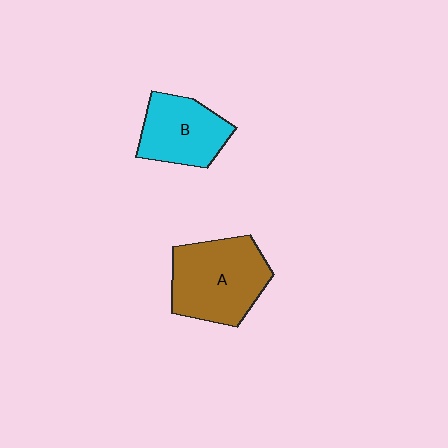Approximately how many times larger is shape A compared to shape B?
Approximately 1.3 times.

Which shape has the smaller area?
Shape B (cyan).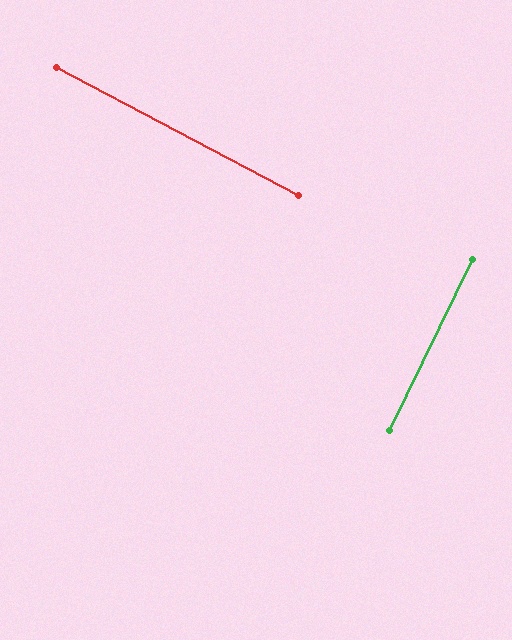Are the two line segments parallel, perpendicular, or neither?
Perpendicular — they meet at approximately 88°.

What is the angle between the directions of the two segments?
Approximately 88 degrees.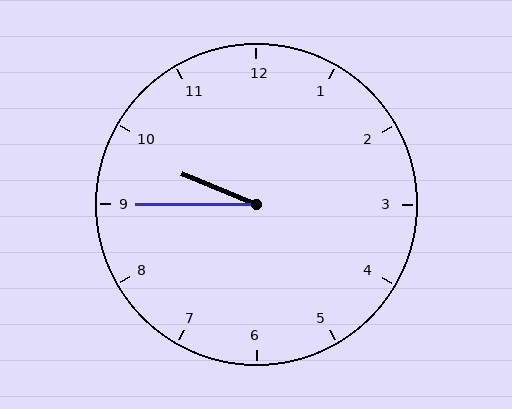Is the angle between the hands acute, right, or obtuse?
It is acute.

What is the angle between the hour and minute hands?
Approximately 22 degrees.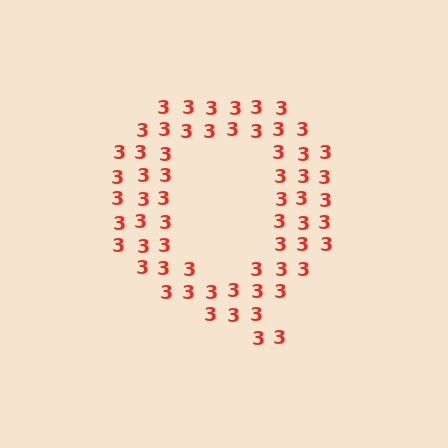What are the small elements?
The small elements are digit 3's.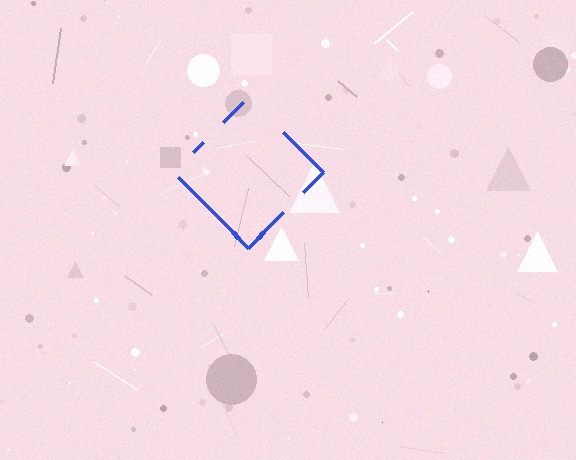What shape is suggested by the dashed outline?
The dashed outline suggests a diamond.